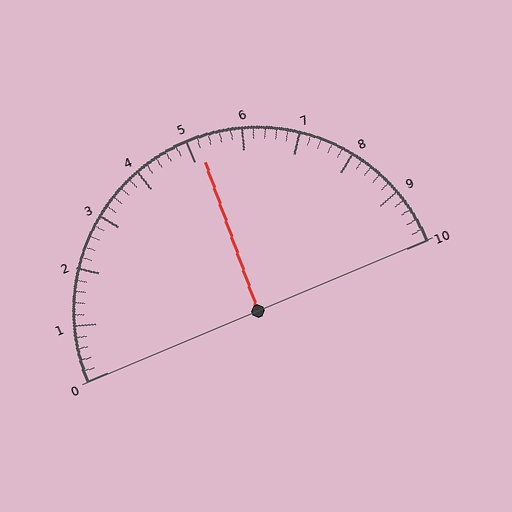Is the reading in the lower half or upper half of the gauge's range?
The reading is in the upper half of the range (0 to 10).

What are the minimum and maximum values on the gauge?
The gauge ranges from 0 to 10.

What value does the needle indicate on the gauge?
The needle indicates approximately 5.2.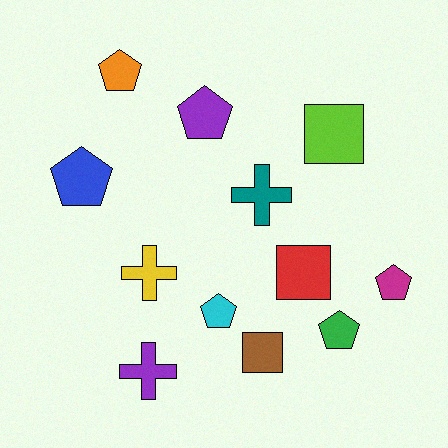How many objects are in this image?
There are 12 objects.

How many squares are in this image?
There are 3 squares.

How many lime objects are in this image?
There is 1 lime object.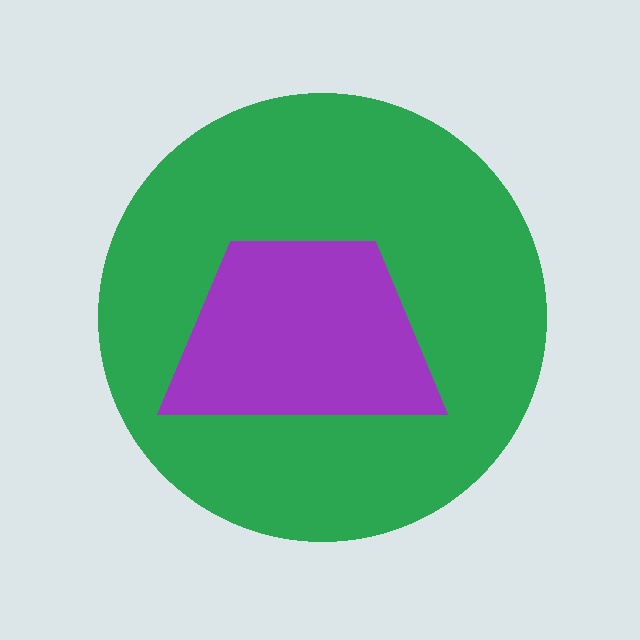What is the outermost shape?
The green circle.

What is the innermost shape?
The purple trapezoid.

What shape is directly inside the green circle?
The purple trapezoid.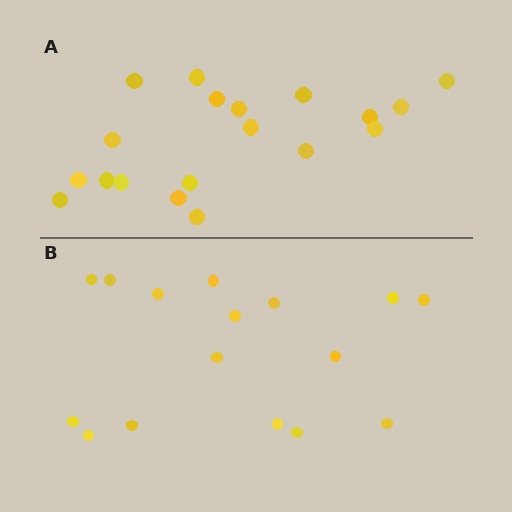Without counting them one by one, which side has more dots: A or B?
Region A (the top region) has more dots.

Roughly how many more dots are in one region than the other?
Region A has just a few more — roughly 2 or 3 more dots than region B.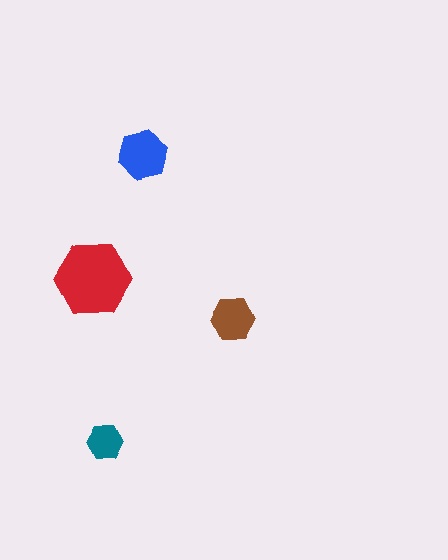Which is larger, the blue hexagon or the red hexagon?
The red one.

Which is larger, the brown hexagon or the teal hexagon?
The brown one.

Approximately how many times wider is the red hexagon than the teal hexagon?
About 2 times wider.